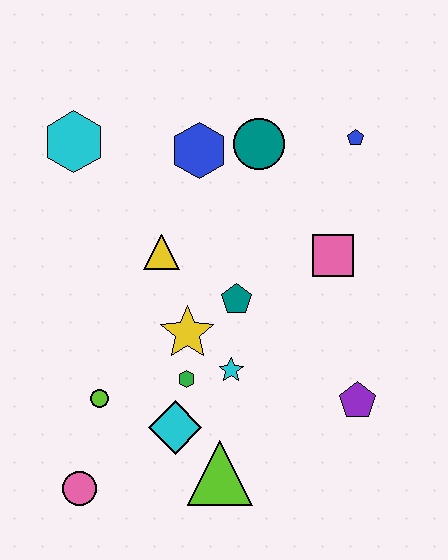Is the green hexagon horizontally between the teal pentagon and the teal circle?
No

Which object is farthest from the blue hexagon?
The pink circle is farthest from the blue hexagon.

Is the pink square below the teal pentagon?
No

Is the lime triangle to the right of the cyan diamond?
Yes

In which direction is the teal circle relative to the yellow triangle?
The teal circle is above the yellow triangle.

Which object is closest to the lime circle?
The cyan diamond is closest to the lime circle.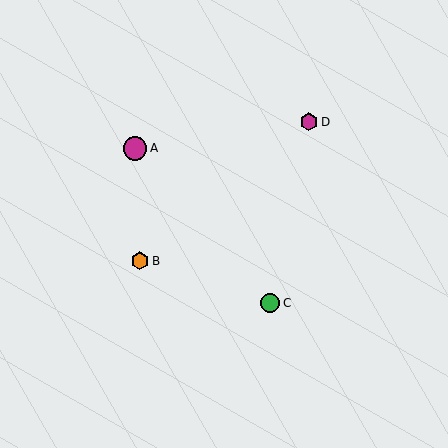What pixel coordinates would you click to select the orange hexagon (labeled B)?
Click at (140, 261) to select the orange hexagon B.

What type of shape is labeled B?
Shape B is an orange hexagon.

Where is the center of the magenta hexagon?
The center of the magenta hexagon is at (309, 122).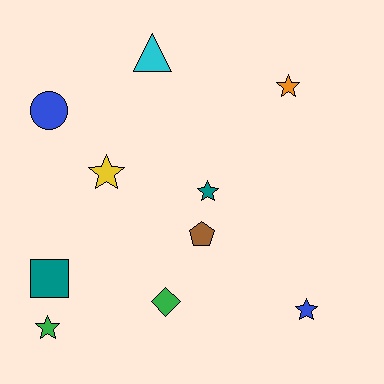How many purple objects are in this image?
There are no purple objects.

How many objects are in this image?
There are 10 objects.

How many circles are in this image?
There is 1 circle.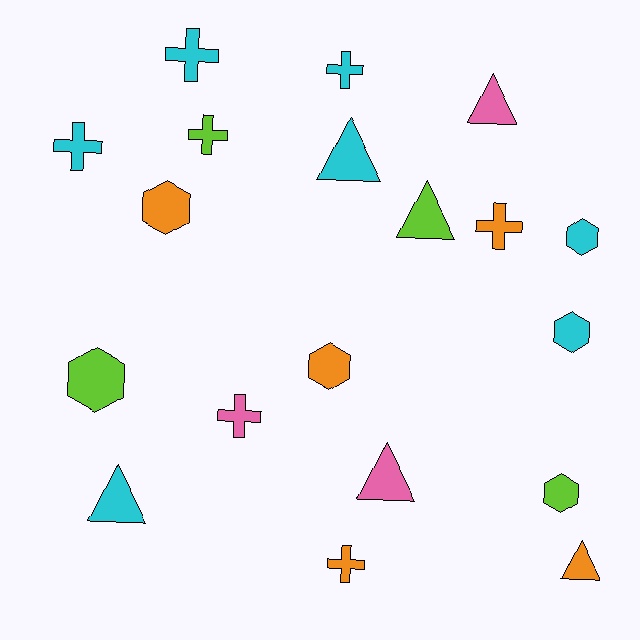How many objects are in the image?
There are 19 objects.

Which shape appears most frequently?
Cross, with 7 objects.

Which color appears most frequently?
Cyan, with 7 objects.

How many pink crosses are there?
There is 1 pink cross.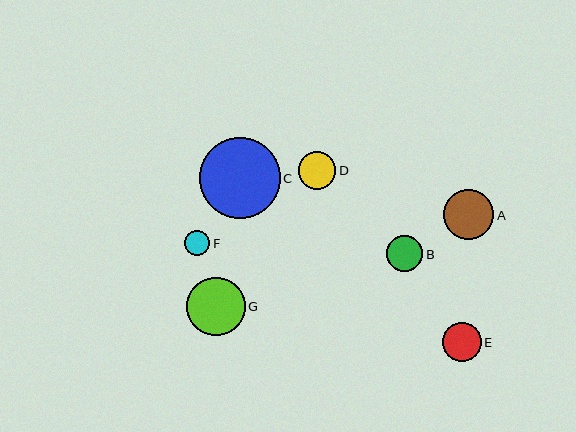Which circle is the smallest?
Circle F is the smallest with a size of approximately 25 pixels.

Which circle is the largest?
Circle C is the largest with a size of approximately 81 pixels.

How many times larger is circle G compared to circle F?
Circle G is approximately 2.3 times the size of circle F.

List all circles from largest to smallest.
From largest to smallest: C, G, A, E, D, B, F.